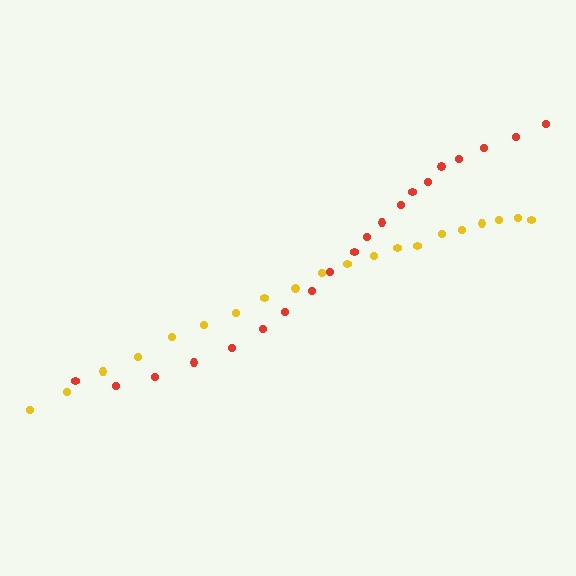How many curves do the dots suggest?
There are 2 distinct paths.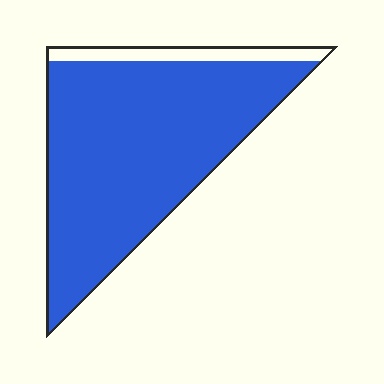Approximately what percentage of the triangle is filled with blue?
Approximately 90%.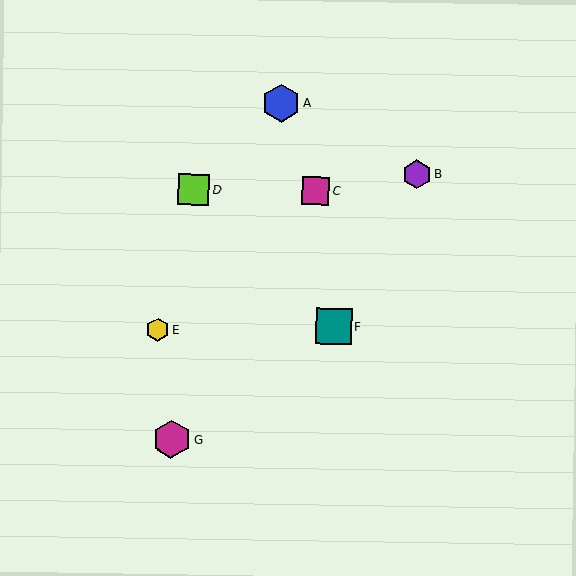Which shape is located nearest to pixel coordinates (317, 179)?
The magenta square (labeled C) at (315, 191) is nearest to that location.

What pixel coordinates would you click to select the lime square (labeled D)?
Click at (194, 190) to select the lime square D.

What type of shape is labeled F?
Shape F is a teal square.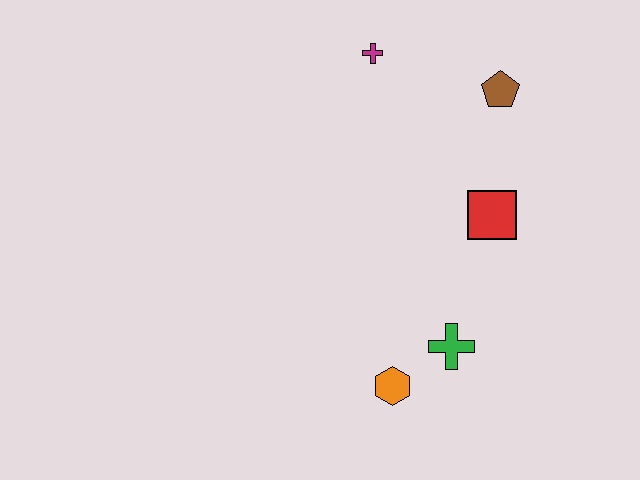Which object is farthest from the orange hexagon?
The magenta cross is farthest from the orange hexagon.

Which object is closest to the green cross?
The orange hexagon is closest to the green cross.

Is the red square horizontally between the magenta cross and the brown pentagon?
Yes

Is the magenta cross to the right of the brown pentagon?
No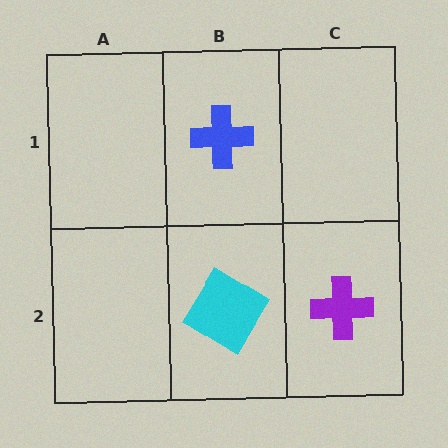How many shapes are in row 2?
2 shapes.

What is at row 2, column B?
A cyan diamond.